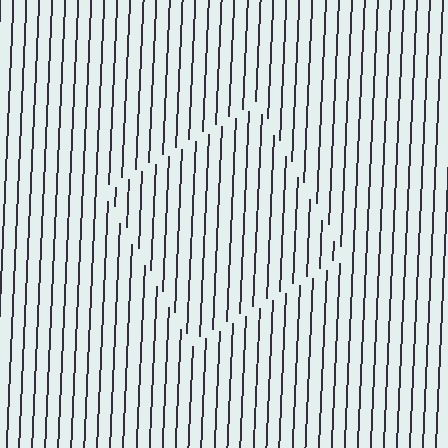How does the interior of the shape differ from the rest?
The interior of the shape contains the same grating, shifted by half a period — the contour is defined by the phase discontinuity where line-ends from the inner and outer gratings abut.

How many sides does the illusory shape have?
4 sides — the line-ends trace a square.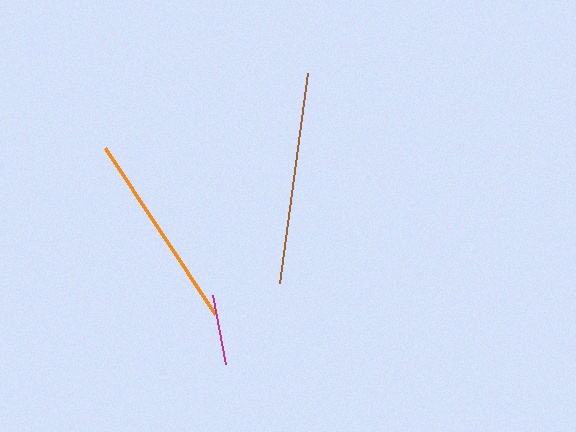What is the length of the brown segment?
The brown segment is approximately 211 pixels long.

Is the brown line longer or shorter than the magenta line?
The brown line is longer than the magenta line.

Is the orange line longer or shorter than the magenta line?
The orange line is longer than the magenta line.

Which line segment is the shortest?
The magenta line is the shortest at approximately 71 pixels.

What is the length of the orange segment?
The orange segment is approximately 199 pixels long.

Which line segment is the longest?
The brown line is the longest at approximately 211 pixels.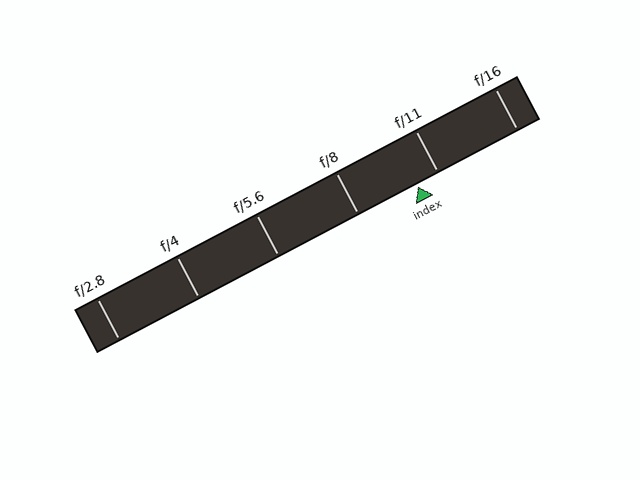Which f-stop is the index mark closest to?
The index mark is closest to f/11.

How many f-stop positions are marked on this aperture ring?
There are 6 f-stop positions marked.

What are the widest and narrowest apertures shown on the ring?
The widest aperture shown is f/2.8 and the narrowest is f/16.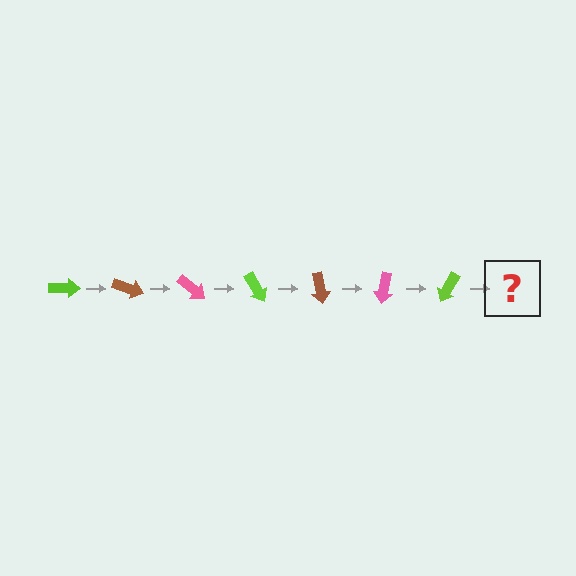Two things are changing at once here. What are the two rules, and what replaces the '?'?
The two rules are that it rotates 20 degrees each step and the color cycles through lime, brown, and pink. The '?' should be a brown arrow, rotated 140 degrees from the start.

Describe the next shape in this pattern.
It should be a brown arrow, rotated 140 degrees from the start.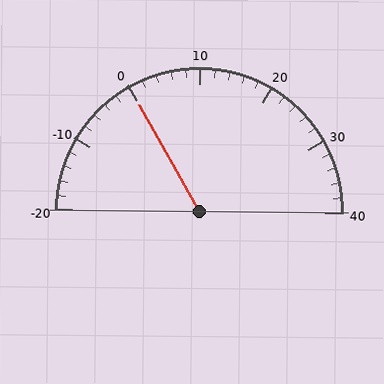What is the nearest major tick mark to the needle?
The nearest major tick mark is 0.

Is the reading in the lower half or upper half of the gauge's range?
The reading is in the lower half of the range (-20 to 40).